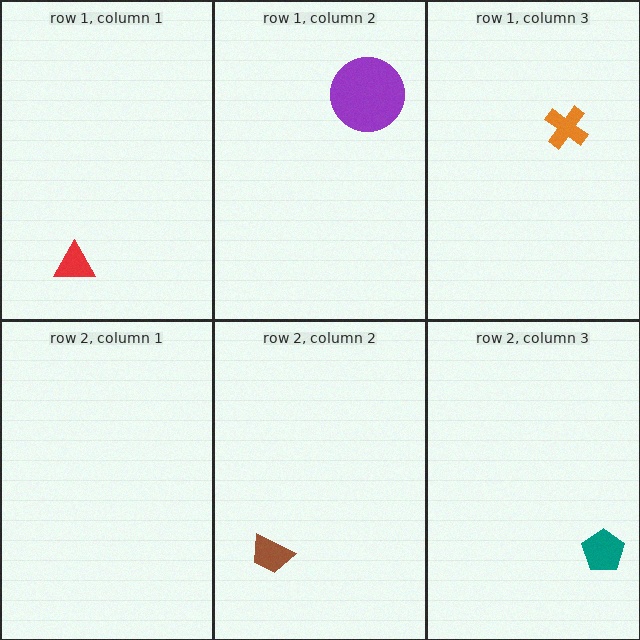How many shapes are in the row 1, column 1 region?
1.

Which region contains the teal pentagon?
The row 2, column 3 region.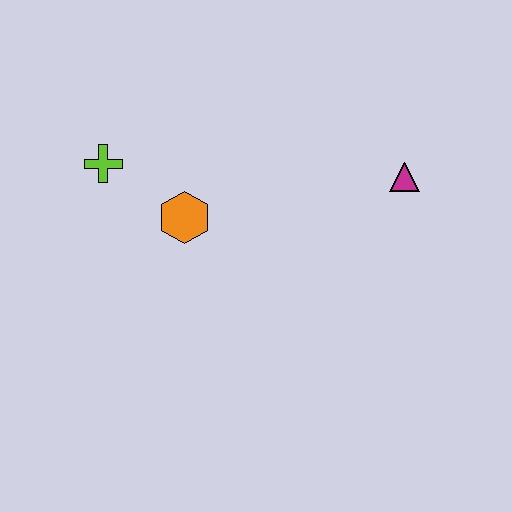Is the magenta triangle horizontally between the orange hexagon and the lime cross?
No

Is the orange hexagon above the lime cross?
No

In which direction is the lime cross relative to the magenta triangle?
The lime cross is to the left of the magenta triangle.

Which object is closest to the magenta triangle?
The orange hexagon is closest to the magenta triangle.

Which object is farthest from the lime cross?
The magenta triangle is farthest from the lime cross.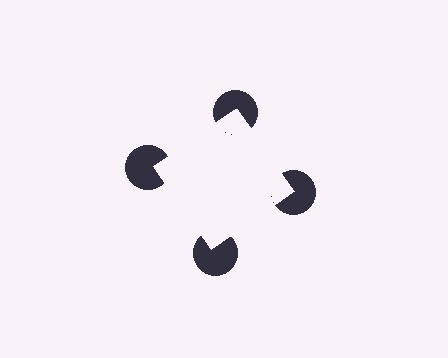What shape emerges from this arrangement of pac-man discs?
An illusory square — its edges are inferred from the aligned wedge cuts in the pac-man discs, not physically drawn.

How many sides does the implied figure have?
4 sides.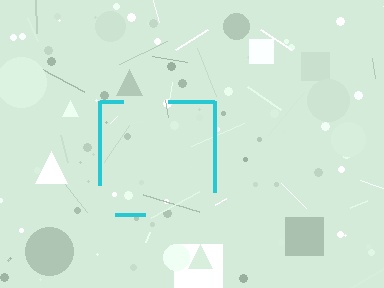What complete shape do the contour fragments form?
The contour fragments form a square.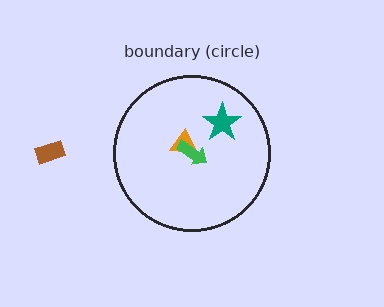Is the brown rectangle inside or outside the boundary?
Outside.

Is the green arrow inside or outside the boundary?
Inside.